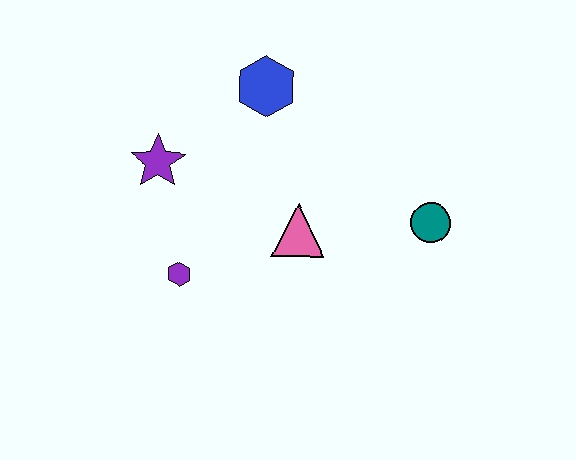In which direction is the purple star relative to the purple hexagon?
The purple star is above the purple hexagon.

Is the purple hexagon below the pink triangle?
Yes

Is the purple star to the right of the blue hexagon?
No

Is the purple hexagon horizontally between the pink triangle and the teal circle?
No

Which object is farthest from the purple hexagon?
The teal circle is farthest from the purple hexagon.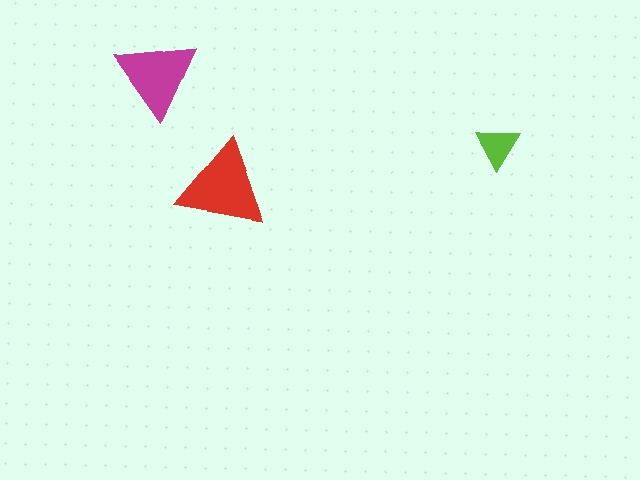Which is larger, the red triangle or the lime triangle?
The red one.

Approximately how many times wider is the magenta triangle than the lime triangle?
About 2 times wider.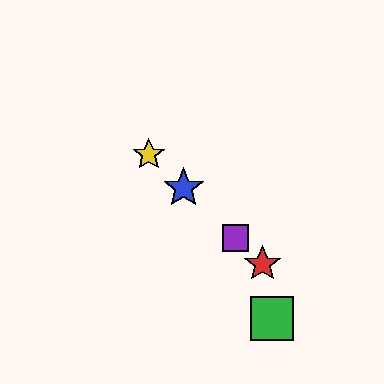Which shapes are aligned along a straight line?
The red star, the blue star, the yellow star, the purple square are aligned along a straight line.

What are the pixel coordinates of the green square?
The green square is at (272, 319).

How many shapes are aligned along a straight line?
4 shapes (the red star, the blue star, the yellow star, the purple square) are aligned along a straight line.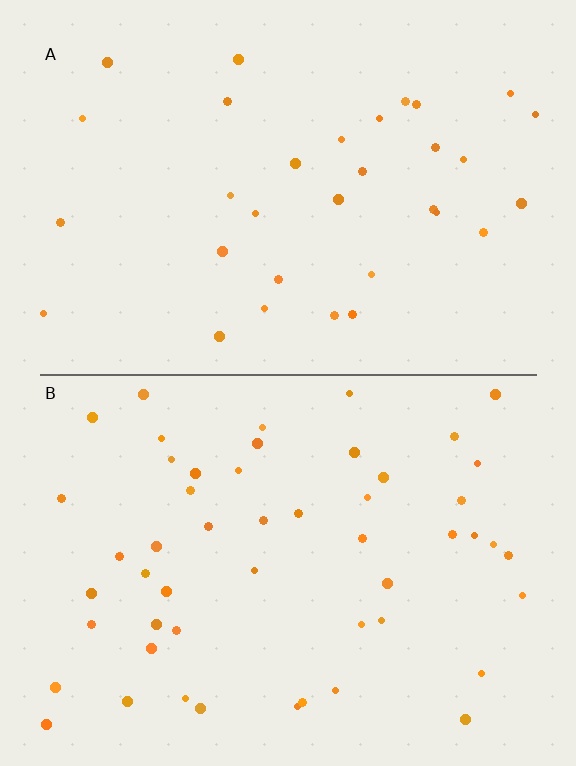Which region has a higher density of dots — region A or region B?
B (the bottom).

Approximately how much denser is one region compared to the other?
Approximately 1.6× — region B over region A.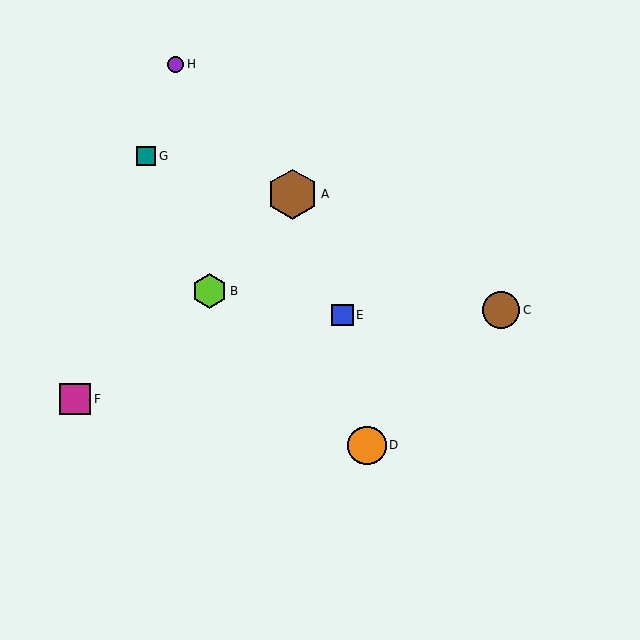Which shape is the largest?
The brown hexagon (labeled A) is the largest.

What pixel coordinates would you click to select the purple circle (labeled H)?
Click at (176, 64) to select the purple circle H.